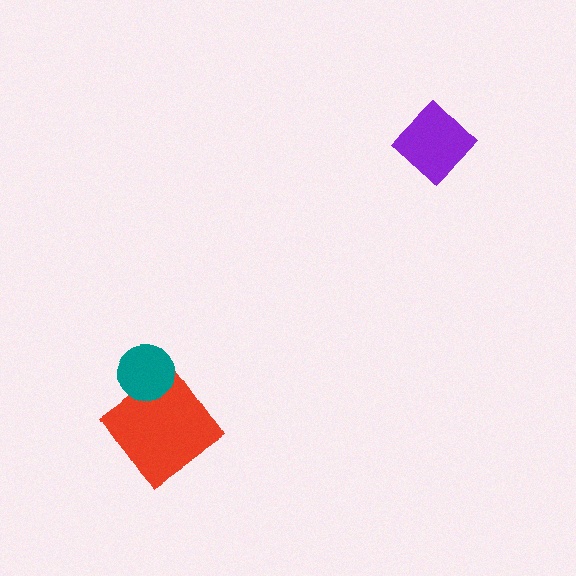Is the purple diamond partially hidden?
No, no other shape covers it.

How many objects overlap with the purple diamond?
0 objects overlap with the purple diamond.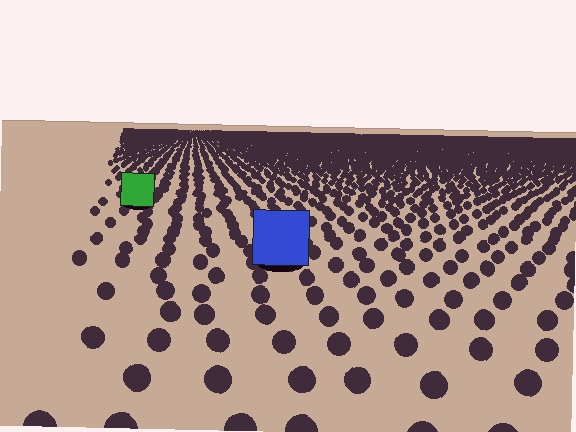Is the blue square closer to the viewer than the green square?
Yes. The blue square is closer — you can tell from the texture gradient: the ground texture is coarser near it.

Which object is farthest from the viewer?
The green square is farthest from the viewer. It appears smaller and the ground texture around it is denser.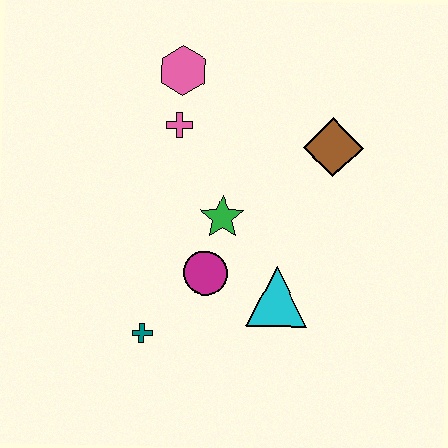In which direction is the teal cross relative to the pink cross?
The teal cross is below the pink cross.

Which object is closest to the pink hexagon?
The pink cross is closest to the pink hexagon.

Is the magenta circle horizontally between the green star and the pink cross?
Yes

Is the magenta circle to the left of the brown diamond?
Yes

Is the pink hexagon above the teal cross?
Yes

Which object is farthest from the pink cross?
The teal cross is farthest from the pink cross.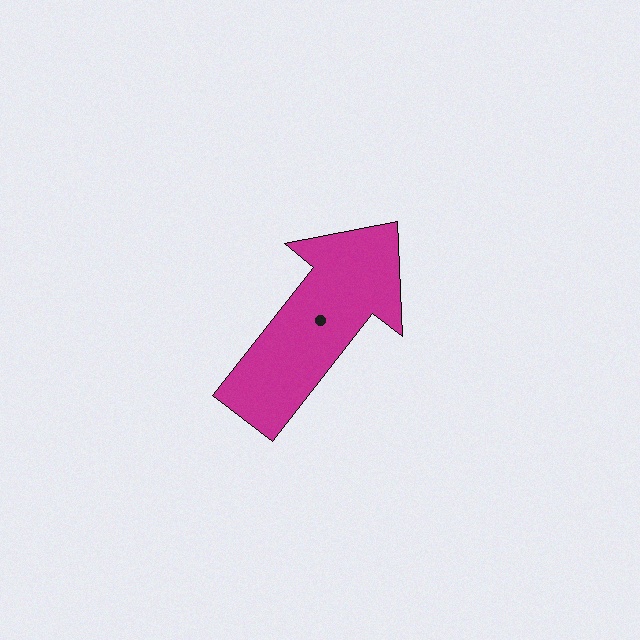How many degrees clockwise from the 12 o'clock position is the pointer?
Approximately 38 degrees.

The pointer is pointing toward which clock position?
Roughly 1 o'clock.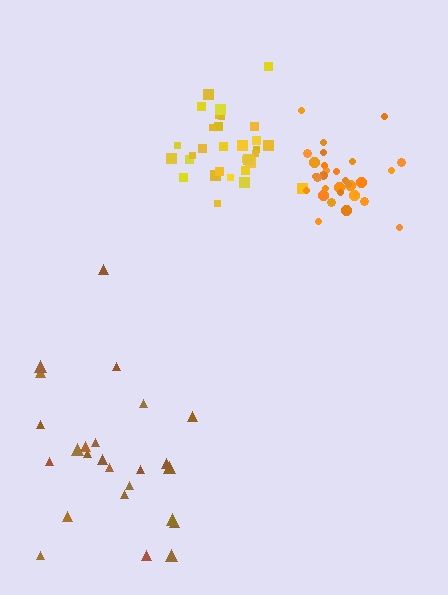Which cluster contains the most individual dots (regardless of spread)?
Yellow (31).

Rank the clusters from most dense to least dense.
orange, yellow, brown.